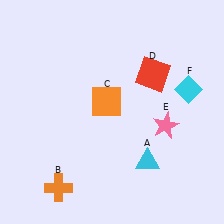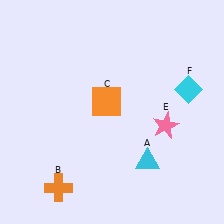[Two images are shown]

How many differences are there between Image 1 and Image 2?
There is 1 difference between the two images.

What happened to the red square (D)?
The red square (D) was removed in Image 2. It was in the top-right area of Image 1.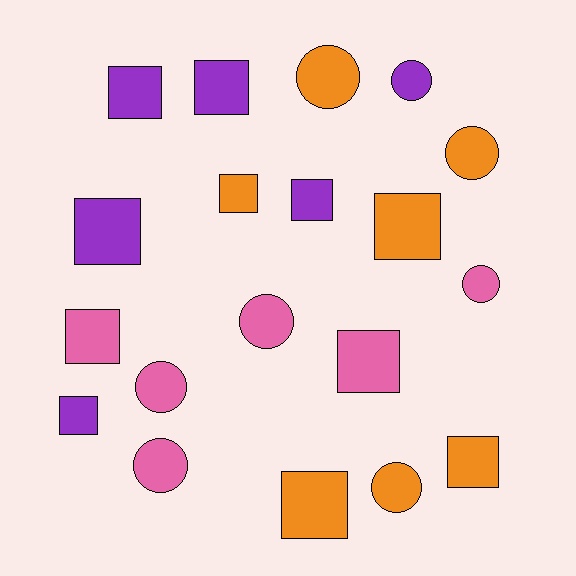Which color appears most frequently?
Orange, with 7 objects.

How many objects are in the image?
There are 19 objects.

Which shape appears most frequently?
Square, with 11 objects.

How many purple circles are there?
There is 1 purple circle.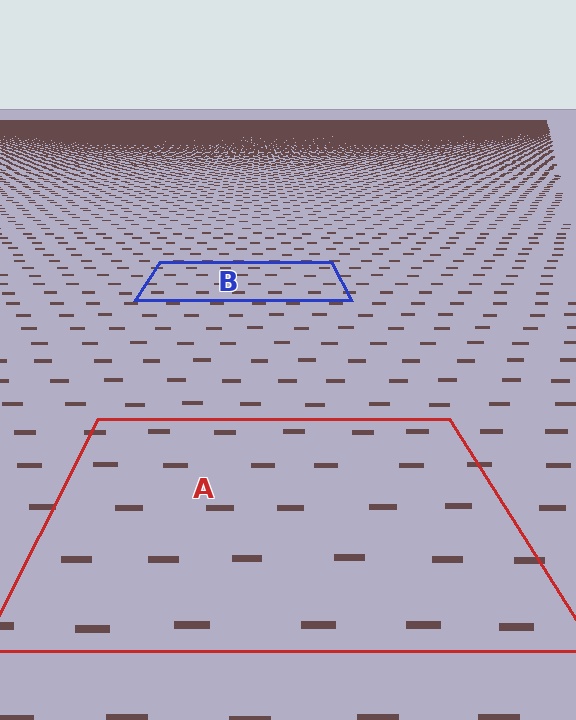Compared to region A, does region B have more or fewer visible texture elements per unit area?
Region B has more texture elements per unit area — they are packed more densely because it is farther away.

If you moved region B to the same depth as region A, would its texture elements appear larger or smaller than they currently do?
They would appear larger. At a closer depth, the same texture elements are projected at a bigger on-screen size.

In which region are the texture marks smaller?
The texture marks are smaller in region B, because it is farther away.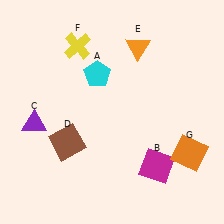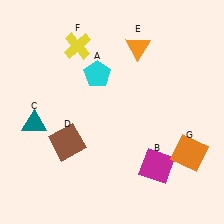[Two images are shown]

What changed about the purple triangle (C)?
In Image 1, C is purple. In Image 2, it changed to teal.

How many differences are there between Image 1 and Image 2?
There is 1 difference between the two images.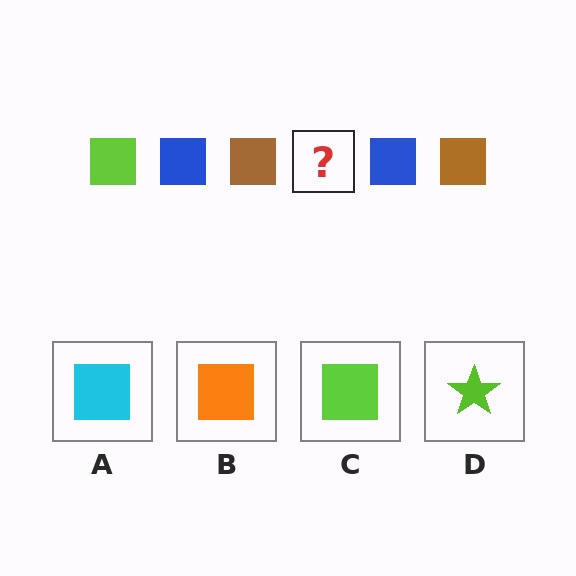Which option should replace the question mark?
Option C.